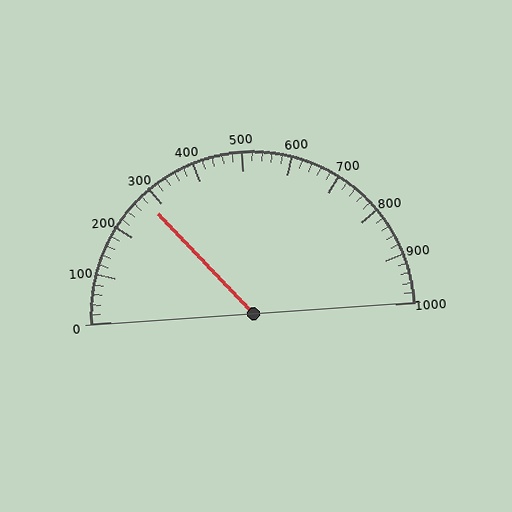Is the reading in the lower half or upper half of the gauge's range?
The reading is in the lower half of the range (0 to 1000).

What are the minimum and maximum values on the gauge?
The gauge ranges from 0 to 1000.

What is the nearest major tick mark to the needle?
The nearest major tick mark is 300.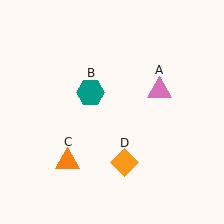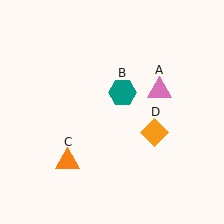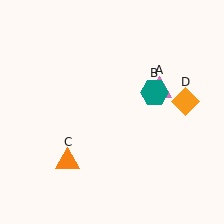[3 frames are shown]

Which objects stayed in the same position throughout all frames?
Pink triangle (object A) and orange triangle (object C) remained stationary.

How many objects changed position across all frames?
2 objects changed position: teal hexagon (object B), orange diamond (object D).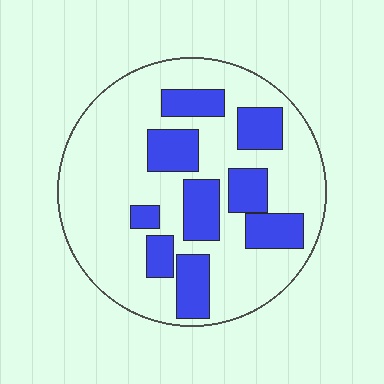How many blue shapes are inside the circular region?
9.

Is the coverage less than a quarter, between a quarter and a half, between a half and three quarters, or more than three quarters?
Between a quarter and a half.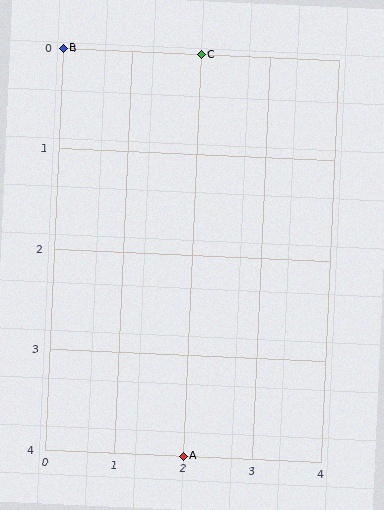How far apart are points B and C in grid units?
Points B and C are 2 columns apart.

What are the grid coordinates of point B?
Point B is at grid coordinates (0, 0).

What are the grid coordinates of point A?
Point A is at grid coordinates (2, 4).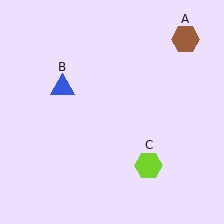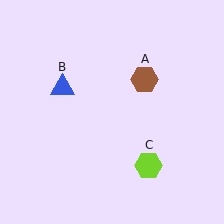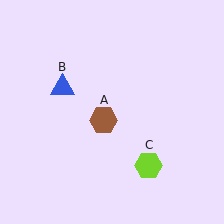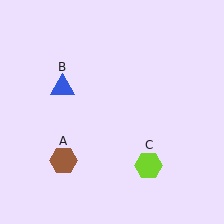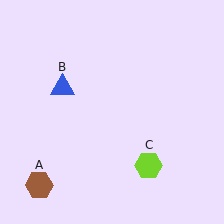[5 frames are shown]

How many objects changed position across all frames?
1 object changed position: brown hexagon (object A).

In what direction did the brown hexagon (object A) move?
The brown hexagon (object A) moved down and to the left.